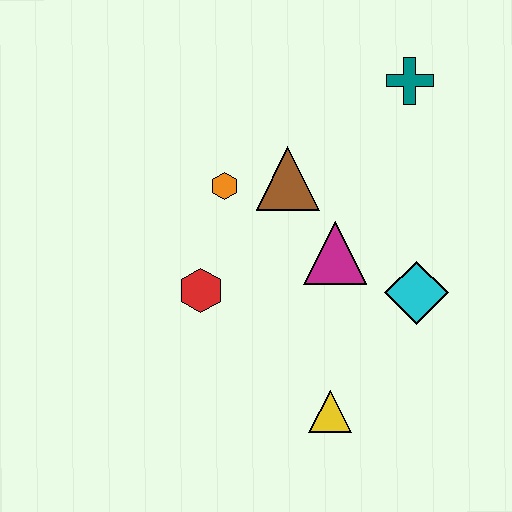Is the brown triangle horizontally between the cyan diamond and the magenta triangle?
No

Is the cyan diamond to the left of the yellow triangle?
No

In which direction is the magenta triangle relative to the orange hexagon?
The magenta triangle is to the right of the orange hexagon.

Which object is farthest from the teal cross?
The yellow triangle is farthest from the teal cross.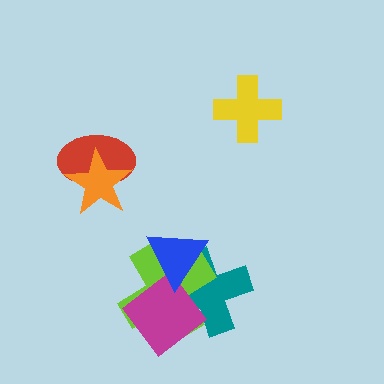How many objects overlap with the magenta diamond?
3 objects overlap with the magenta diamond.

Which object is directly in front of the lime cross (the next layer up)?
The magenta diamond is directly in front of the lime cross.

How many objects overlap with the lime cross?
3 objects overlap with the lime cross.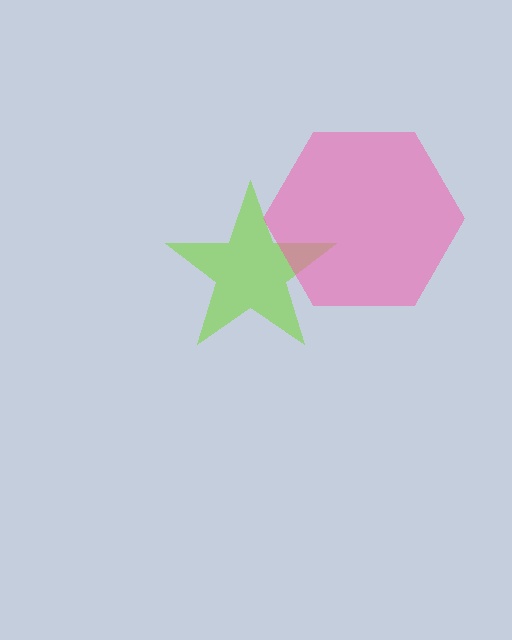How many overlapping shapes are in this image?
There are 2 overlapping shapes in the image.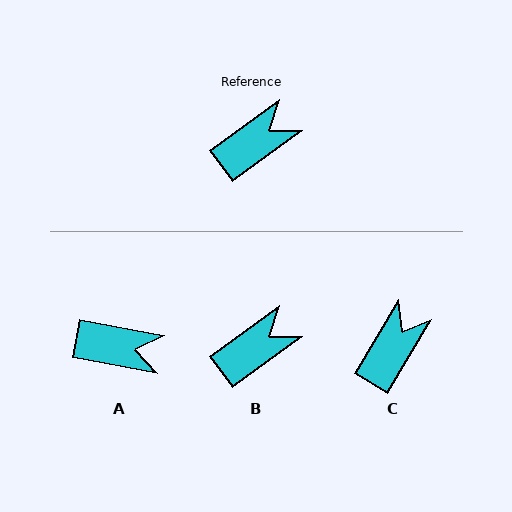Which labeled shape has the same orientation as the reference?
B.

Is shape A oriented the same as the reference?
No, it is off by about 47 degrees.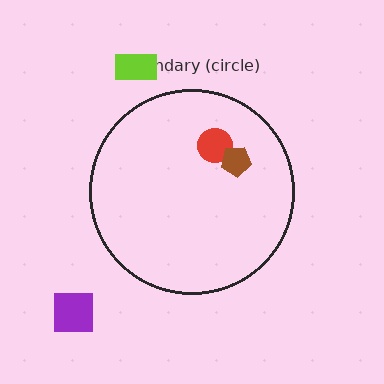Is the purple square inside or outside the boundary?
Outside.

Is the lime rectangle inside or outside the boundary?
Outside.